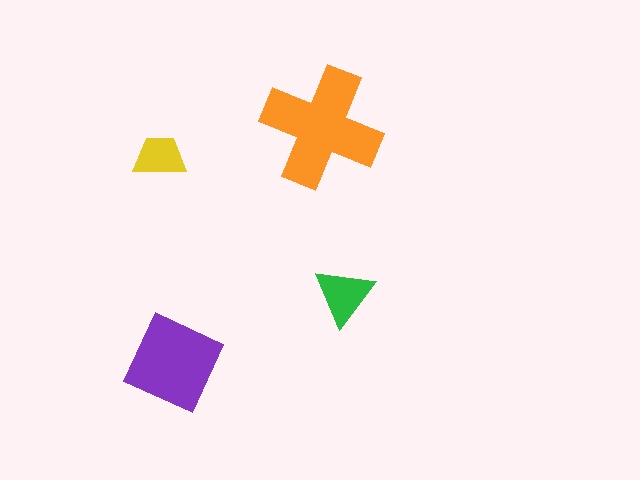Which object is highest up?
The orange cross is topmost.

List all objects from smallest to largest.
The yellow trapezoid, the green triangle, the purple diamond, the orange cross.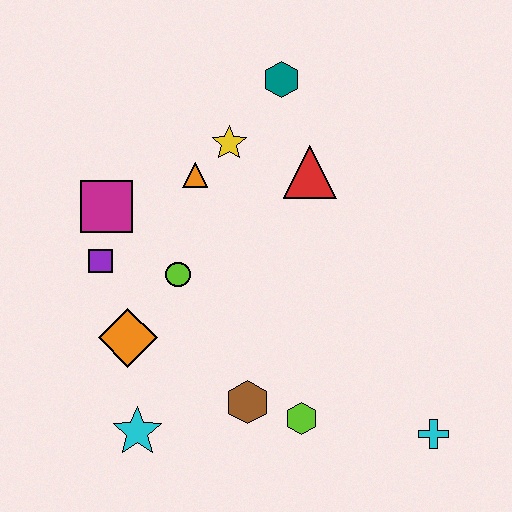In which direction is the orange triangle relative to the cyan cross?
The orange triangle is above the cyan cross.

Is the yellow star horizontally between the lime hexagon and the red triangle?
No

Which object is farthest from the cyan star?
The teal hexagon is farthest from the cyan star.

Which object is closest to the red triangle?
The yellow star is closest to the red triangle.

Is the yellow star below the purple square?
No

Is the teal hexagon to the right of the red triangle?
No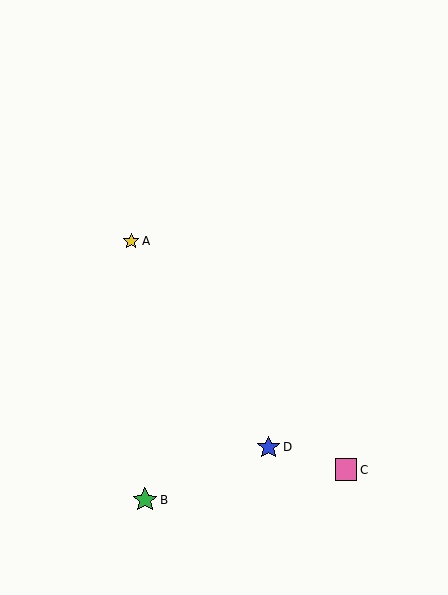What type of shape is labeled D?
Shape D is a blue star.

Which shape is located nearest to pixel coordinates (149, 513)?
The green star (labeled B) at (145, 500) is nearest to that location.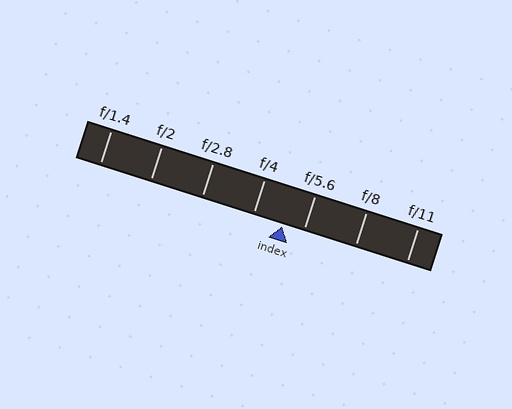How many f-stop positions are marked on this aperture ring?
There are 7 f-stop positions marked.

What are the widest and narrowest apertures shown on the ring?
The widest aperture shown is f/1.4 and the narrowest is f/11.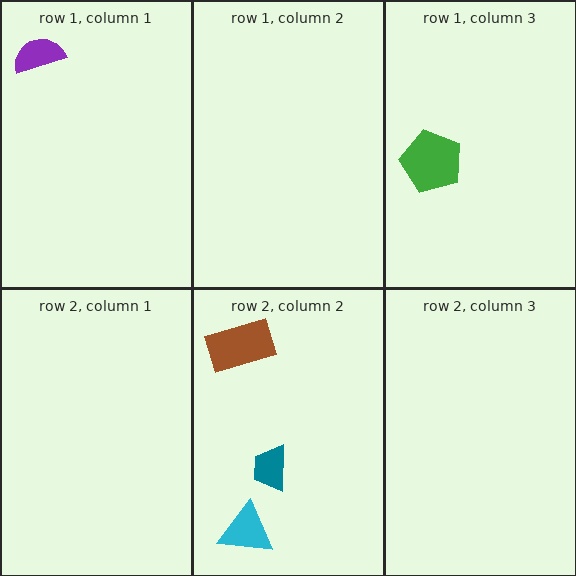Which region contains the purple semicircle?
The row 1, column 1 region.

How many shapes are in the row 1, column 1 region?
1.